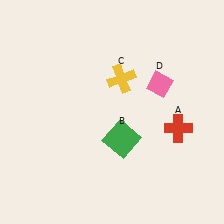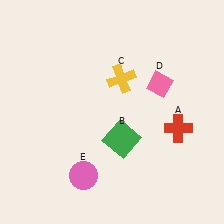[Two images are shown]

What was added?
A pink circle (E) was added in Image 2.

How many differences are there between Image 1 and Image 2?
There is 1 difference between the two images.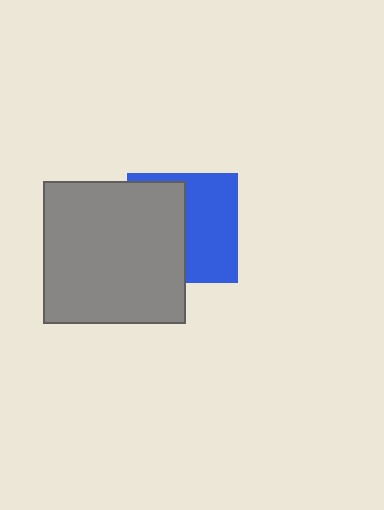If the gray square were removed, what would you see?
You would see the complete blue square.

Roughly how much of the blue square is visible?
About half of it is visible (roughly 51%).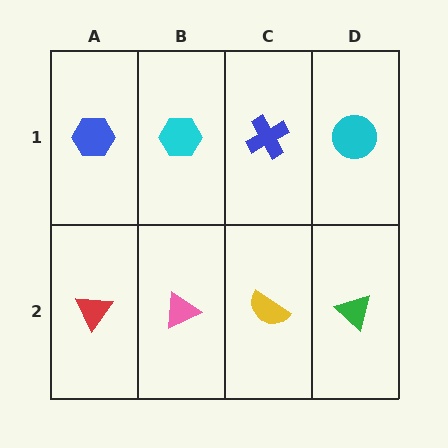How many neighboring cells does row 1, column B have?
3.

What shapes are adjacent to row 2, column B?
A cyan hexagon (row 1, column B), a red triangle (row 2, column A), a yellow semicircle (row 2, column C).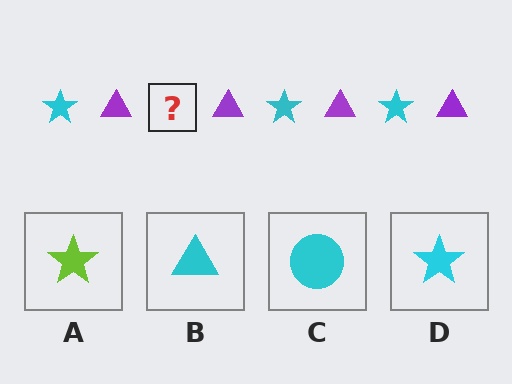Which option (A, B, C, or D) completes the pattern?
D.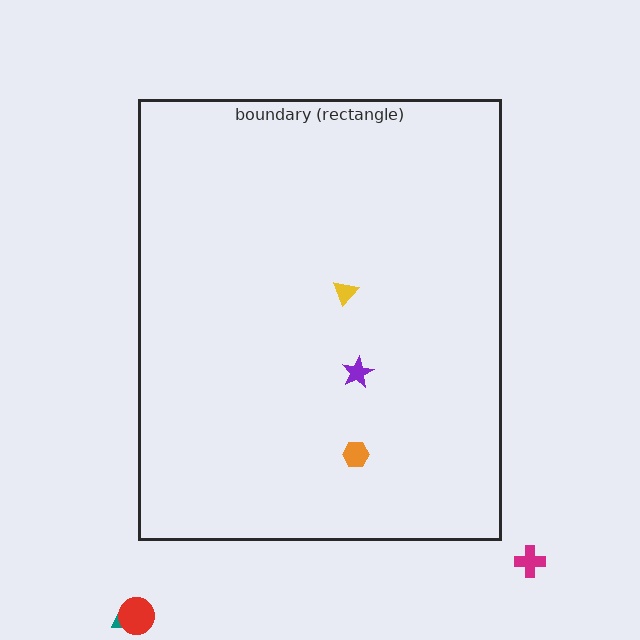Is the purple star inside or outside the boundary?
Inside.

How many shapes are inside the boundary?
3 inside, 3 outside.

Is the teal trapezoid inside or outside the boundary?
Outside.